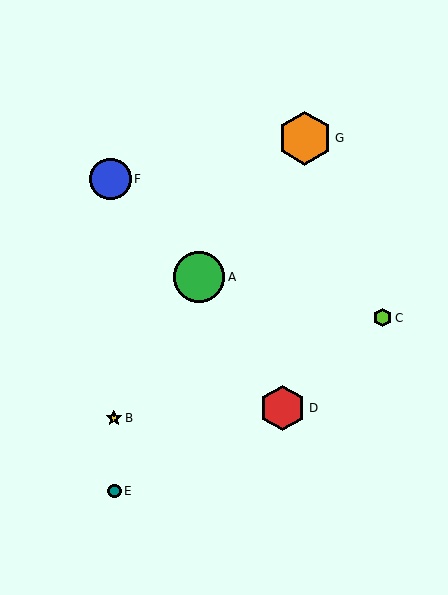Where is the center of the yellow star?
The center of the yellow star is at (114, 418).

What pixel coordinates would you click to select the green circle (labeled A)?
Click at (199, 277) to select the green circle A.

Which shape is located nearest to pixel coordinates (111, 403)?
The yellow star (labeled B) at (114, 418) is nearest to that location.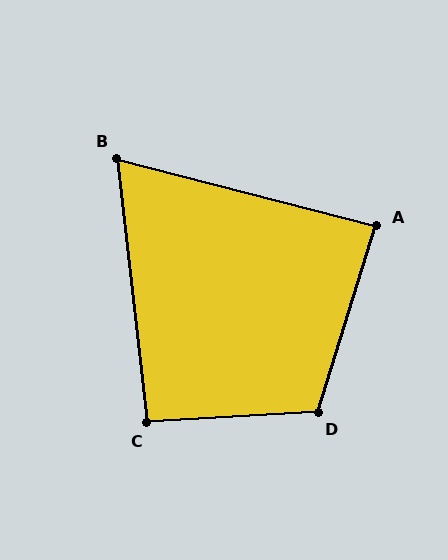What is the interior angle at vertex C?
Approximately 93 degrees (approximately right).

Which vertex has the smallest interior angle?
B, at approximately 69 degrees.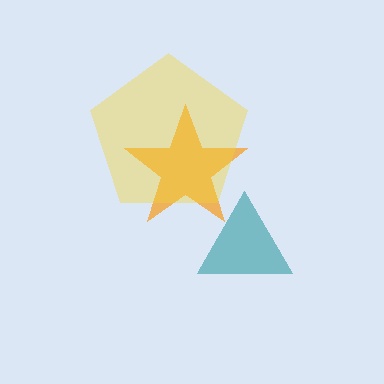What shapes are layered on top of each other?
The layered shapes are: an orange star, a yellow pentagon, a teal triangle.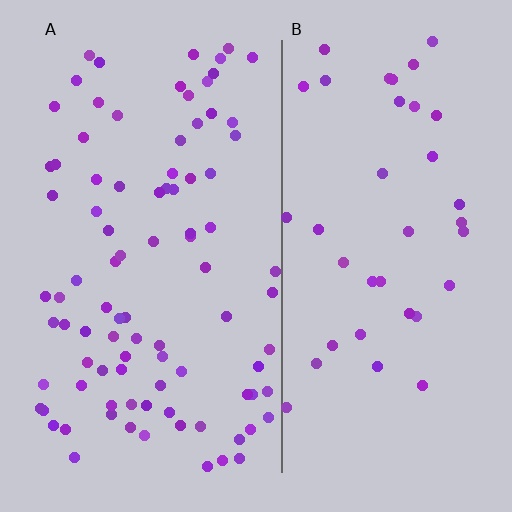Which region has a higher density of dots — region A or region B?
A (the left).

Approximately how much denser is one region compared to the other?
Approximately 2.3× — region A over region B.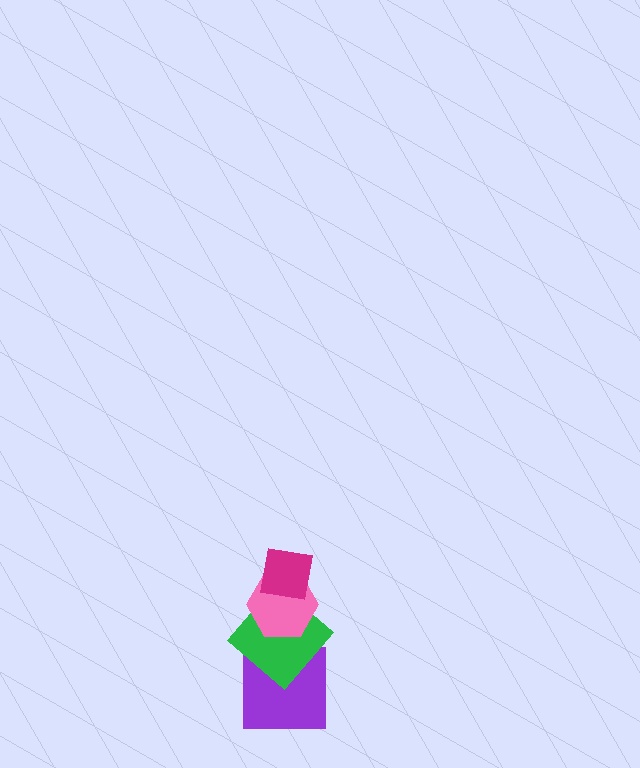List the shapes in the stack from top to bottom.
From top to bottom: the magenta square, the pink hexagon, the green diamond, the purple square.